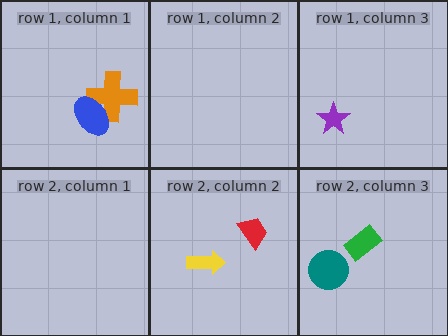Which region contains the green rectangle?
The row 2, column 3 region.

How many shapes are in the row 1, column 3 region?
1.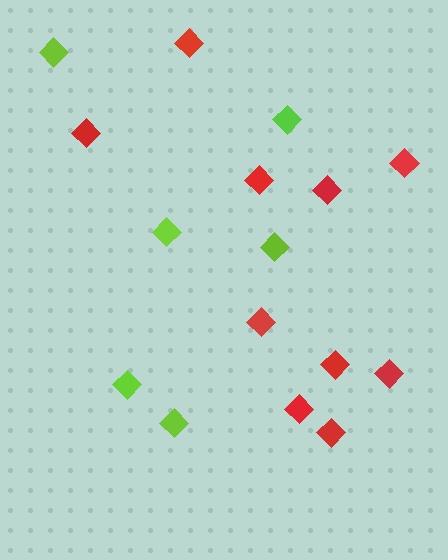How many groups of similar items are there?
There are 2 groups: one group of red diamonds (10) and one group of lime diamonds (6).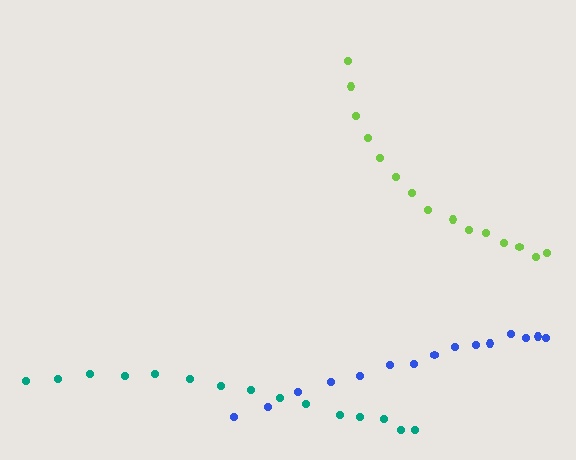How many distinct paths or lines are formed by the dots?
There are 3 distinct paths.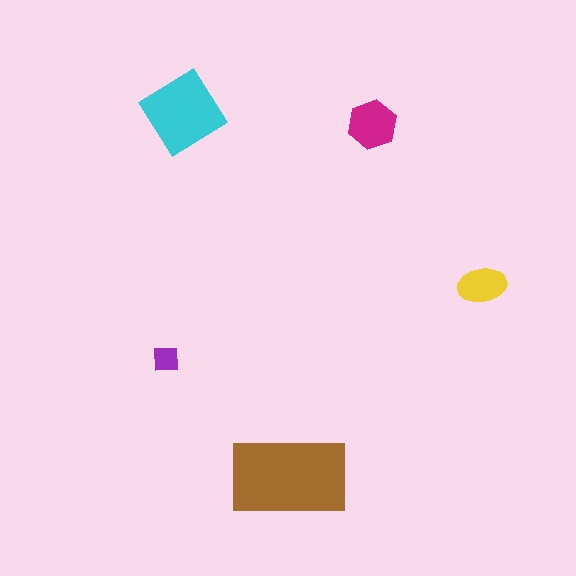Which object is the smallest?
The purple square.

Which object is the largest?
The brown rectangle.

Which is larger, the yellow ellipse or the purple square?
The yellow ellipse.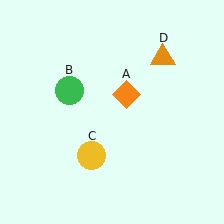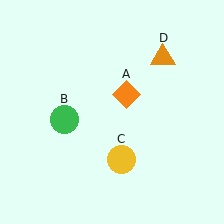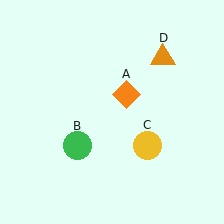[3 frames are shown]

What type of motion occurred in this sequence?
The green circle (object B), yellow circle (object C) rotated counterclockwise around the center of the scene.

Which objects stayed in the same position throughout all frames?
Orange diamond (object A) and orange triangle (object D) remained stationary.